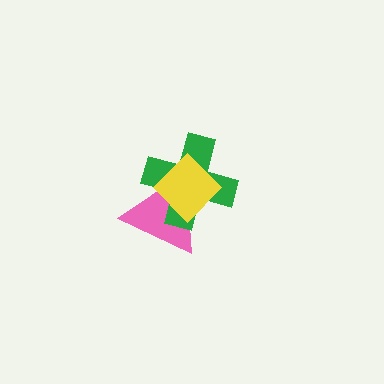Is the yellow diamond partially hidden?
No, no other shape covers it.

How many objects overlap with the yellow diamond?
2 objects overlap with the yellow diamond.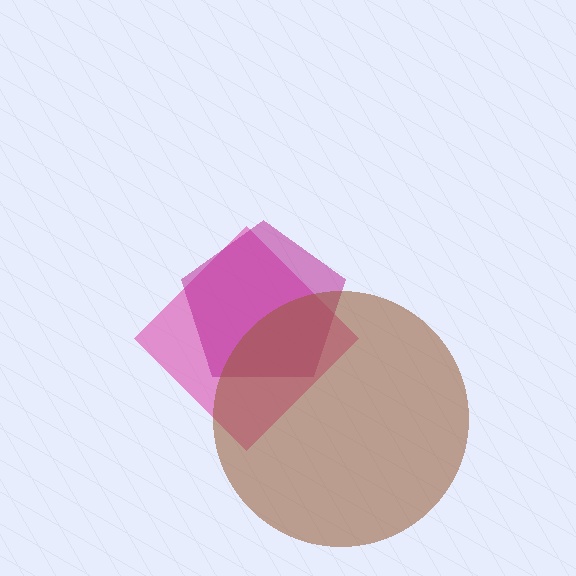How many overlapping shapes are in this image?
There are 3 overlapping shapes in the image.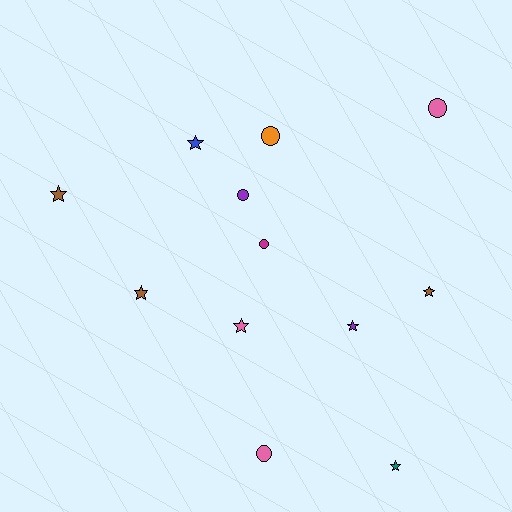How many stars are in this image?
There are 7 stars.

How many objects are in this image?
There are 12 objects.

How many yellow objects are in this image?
There are no yellow objects.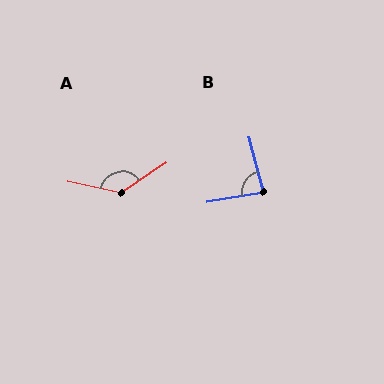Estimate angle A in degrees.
Approximately 134 degrees.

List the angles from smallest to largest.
B (85°), A (134°).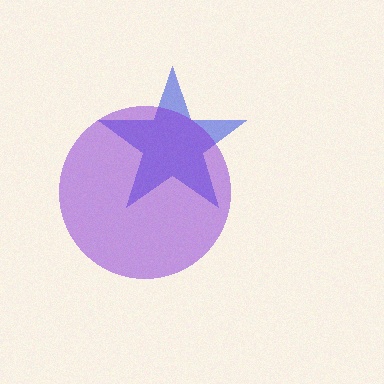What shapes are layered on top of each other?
The layered shapes are: a blue star, a purple circle.